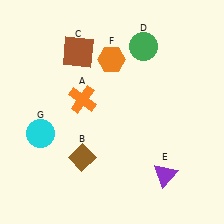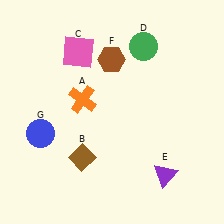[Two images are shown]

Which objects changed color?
C changed from brown to pink. F changed from orange to brown. G changed from cyan to blue.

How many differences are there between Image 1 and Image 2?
There are 3 differences between the two images.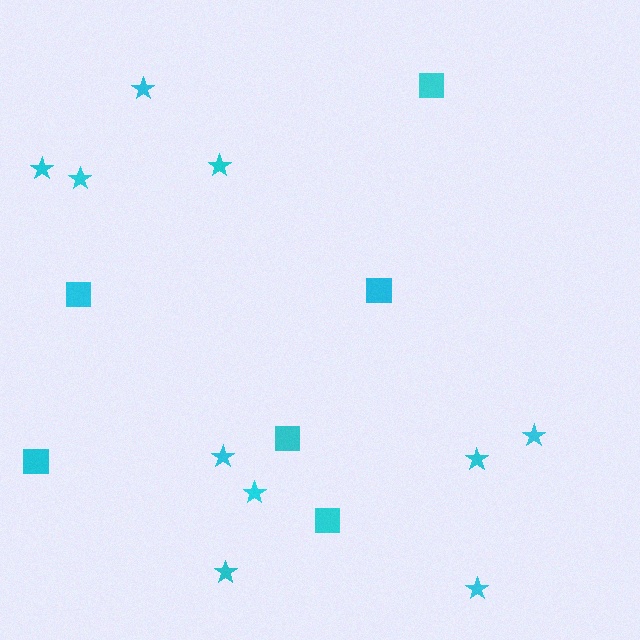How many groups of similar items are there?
There are 2 groups: one group of stars (10) and one group of squares (6).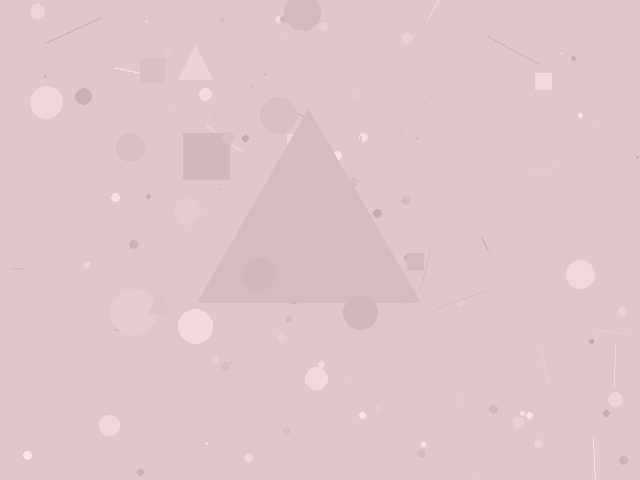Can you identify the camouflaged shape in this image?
The camouflaged shape is a triangle.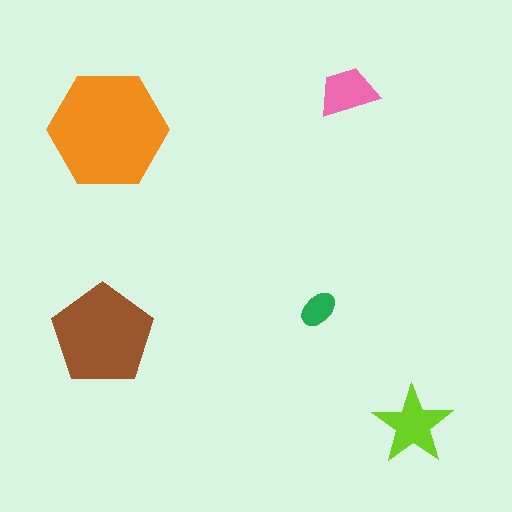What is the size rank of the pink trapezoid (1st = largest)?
4th.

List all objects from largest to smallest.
The orange hexagon, the brown pentagon, the lime star, the pink trapezoid, the green ellipse.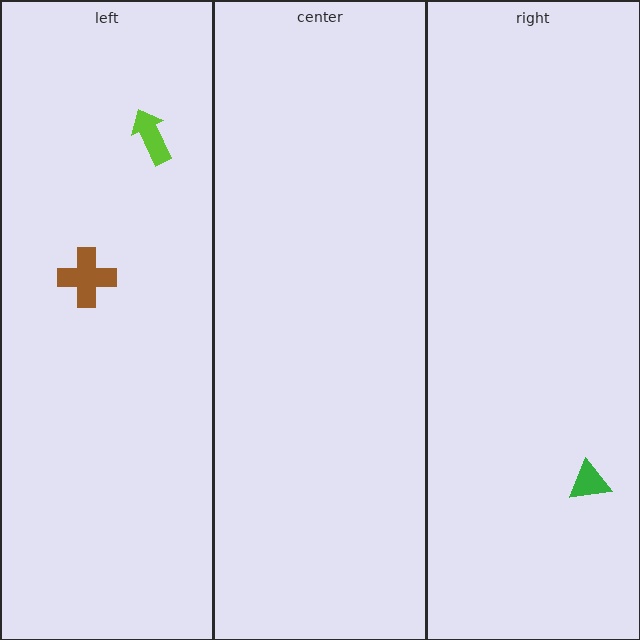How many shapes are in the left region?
2.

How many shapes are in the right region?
1.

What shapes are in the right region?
The green triangle.